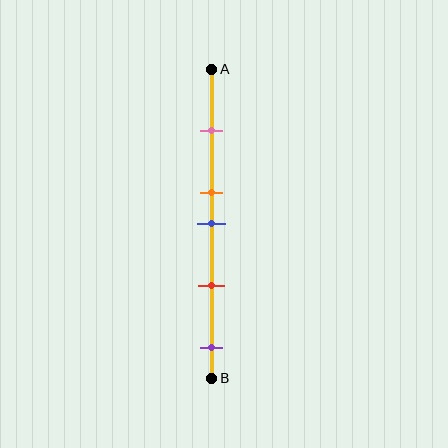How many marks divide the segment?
There are 5 marks dividing the segment.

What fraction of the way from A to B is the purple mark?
The purple mark is approximately 90% (0.9) of the way from A to B.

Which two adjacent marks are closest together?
The orange and blue marks are the closest adjacent pair.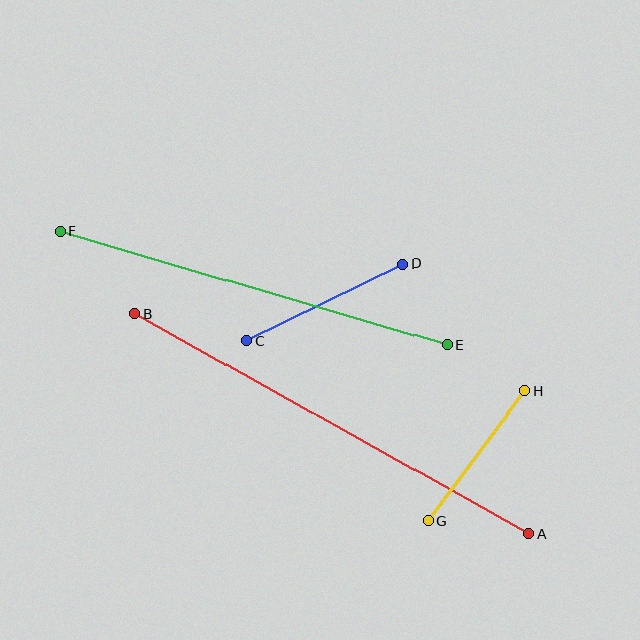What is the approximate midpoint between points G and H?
The midpoint is at approximately (477, 456) pixels.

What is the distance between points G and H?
The distance is approximately 163 pixels.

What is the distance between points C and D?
The distance is approximately 174 pixels.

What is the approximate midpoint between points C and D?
The midpoint is at approximately (325, 302) pixels.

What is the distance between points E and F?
The distance is approximately 404 pixels.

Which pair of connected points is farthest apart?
Points A and B are farthest apart.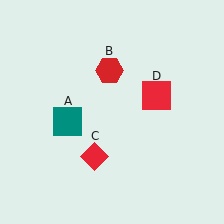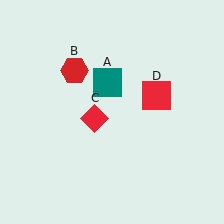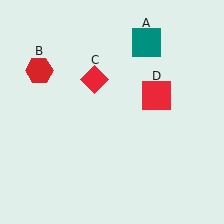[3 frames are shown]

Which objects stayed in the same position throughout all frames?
Red square (object D) remained stationary.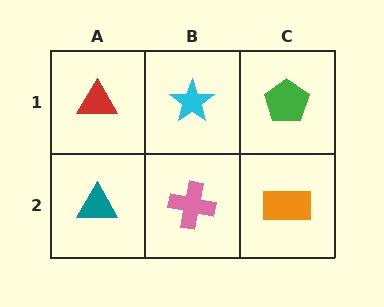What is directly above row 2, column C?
A green pentagon.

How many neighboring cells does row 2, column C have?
2.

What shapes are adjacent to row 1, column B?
A pink cross (row 2, column B), a red triangle (row 1, column A), a green pentagon (row 1, column C).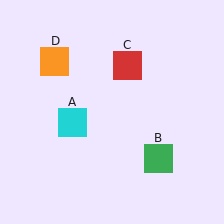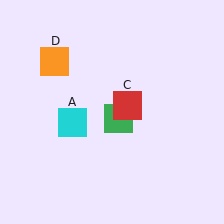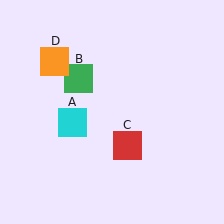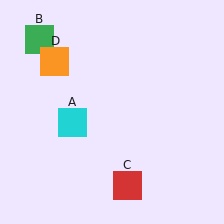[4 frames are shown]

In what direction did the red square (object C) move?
The red square (object C) moved down.